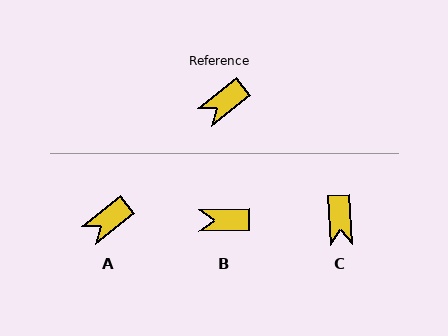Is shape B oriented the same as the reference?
No, it is off by about 37 degrees.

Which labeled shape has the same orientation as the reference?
A.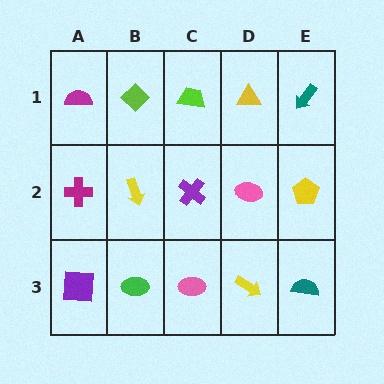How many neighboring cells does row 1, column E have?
2.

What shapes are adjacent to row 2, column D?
A yellow triangle (row 1, column D), a yellow arrow (row 3, column D), a purple cross (row 2, column C), a yellow pentagon (row 2, column E).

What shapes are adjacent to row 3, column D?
A pink ellipse (row 2, column D), a pink ellipse (row 3, column C), a teal semicircle (row 3, column E).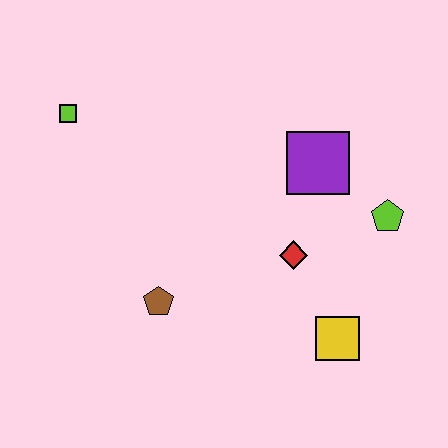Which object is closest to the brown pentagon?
The red diamond is closest to the brown pentagon.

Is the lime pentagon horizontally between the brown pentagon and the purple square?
No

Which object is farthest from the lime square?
The yellow square is farthest from the lime square.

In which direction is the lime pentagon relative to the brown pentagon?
The lime pentagon is to the right of the brown pentagon.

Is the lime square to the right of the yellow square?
No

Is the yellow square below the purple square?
Yes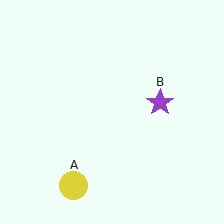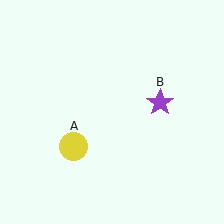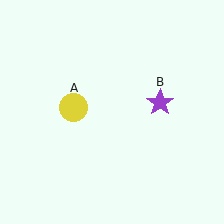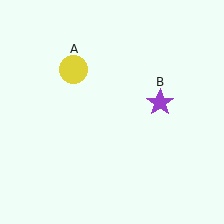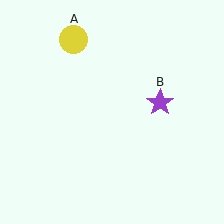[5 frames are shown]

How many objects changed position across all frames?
1 object changed position: yellow circle (object A).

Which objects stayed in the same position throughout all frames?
Purple star (object B) remained stationary.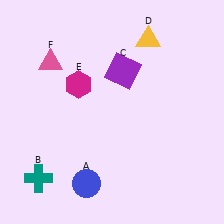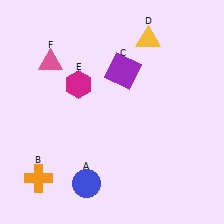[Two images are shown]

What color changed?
The cross (B) changed from teal in Image 1 to orange in Image 2.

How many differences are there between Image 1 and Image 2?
There is 1 difference between the two images.